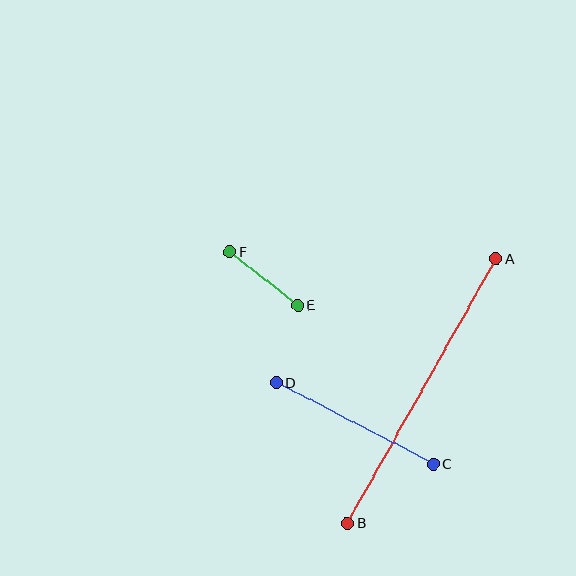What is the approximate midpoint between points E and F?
The midpoint is at approximately (264, 279) pixels.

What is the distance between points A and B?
The distance is approximately 304 pixels.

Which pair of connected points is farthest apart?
Points A and B are farthest apart.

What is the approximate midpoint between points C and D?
The midpoint is at approximately (355, 424) pixels.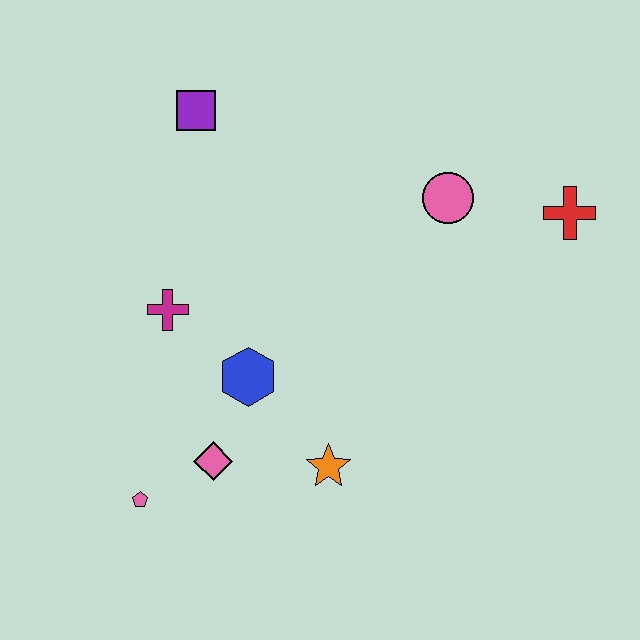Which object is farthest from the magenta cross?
The red cross is farthest from the magenta cross.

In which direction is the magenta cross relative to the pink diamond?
The magenta cross is above the pink diamond.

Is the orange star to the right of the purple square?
Yes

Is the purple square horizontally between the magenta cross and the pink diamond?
Yes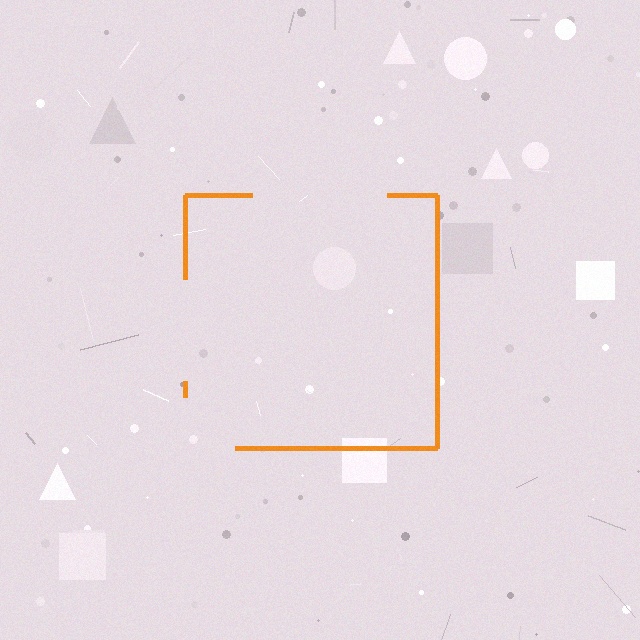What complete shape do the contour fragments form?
The contour fragments form a square.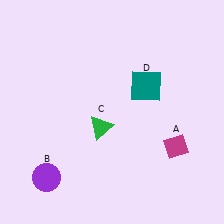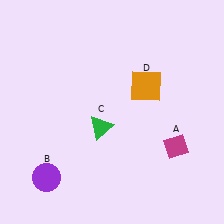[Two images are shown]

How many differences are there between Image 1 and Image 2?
There is 1 difference between the two images.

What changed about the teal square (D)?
In Image 1, D is teal. In Image 2, it changed to orange.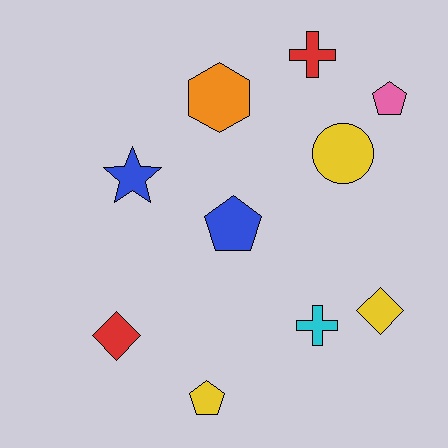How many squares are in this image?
There are no squares.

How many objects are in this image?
There are 10 objects.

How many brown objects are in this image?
There are no brown objects.